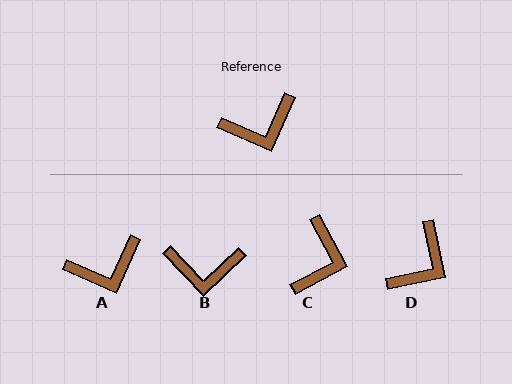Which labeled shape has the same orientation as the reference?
A.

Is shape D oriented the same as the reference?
No, it is off by about 35 degrees.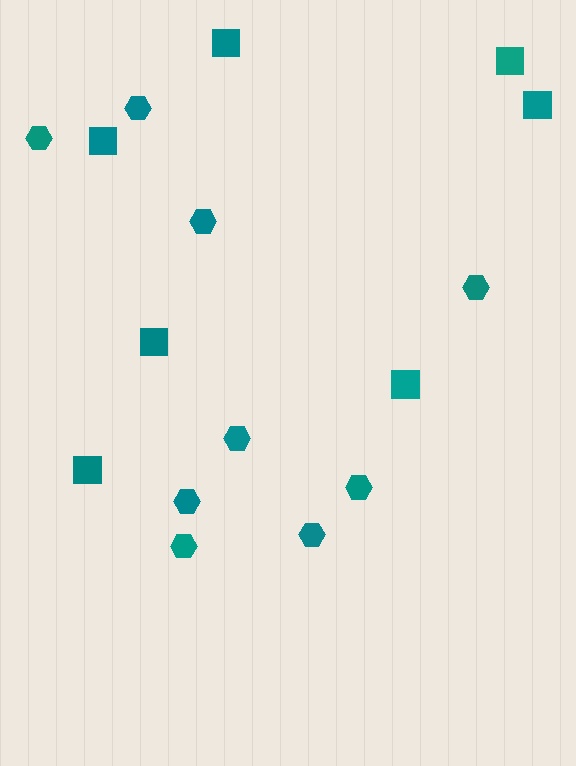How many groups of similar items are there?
There are 2 groups: one group of squares (7) and one group of hexagons (9).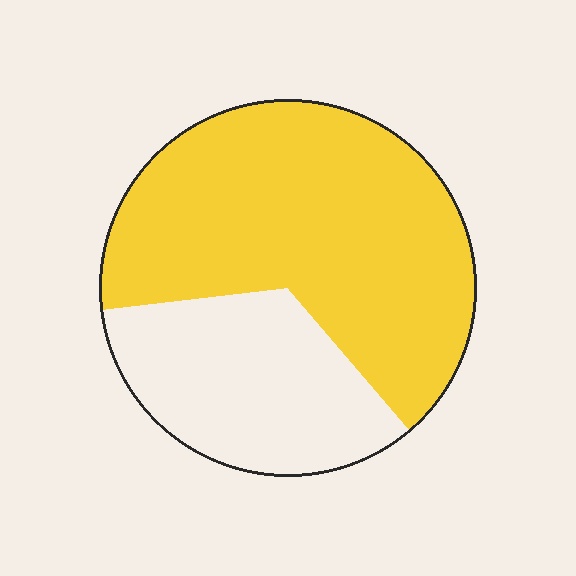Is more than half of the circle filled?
Yes.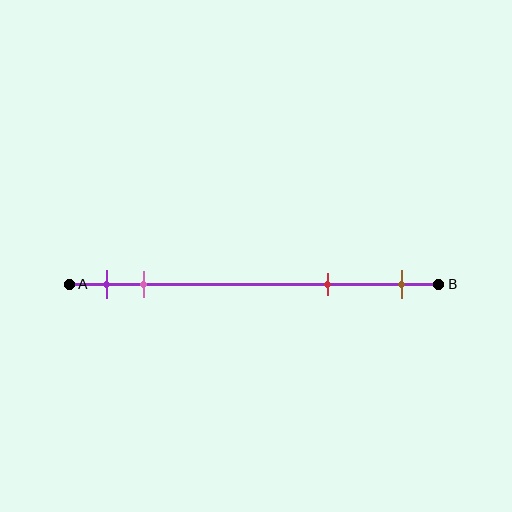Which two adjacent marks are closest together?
The purple and pink marks are the closest adjacent pair.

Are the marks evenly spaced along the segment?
No, the marks are not evenly spaced.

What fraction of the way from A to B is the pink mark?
The pink mark is approximately 20% (0.2) of the way from A to B.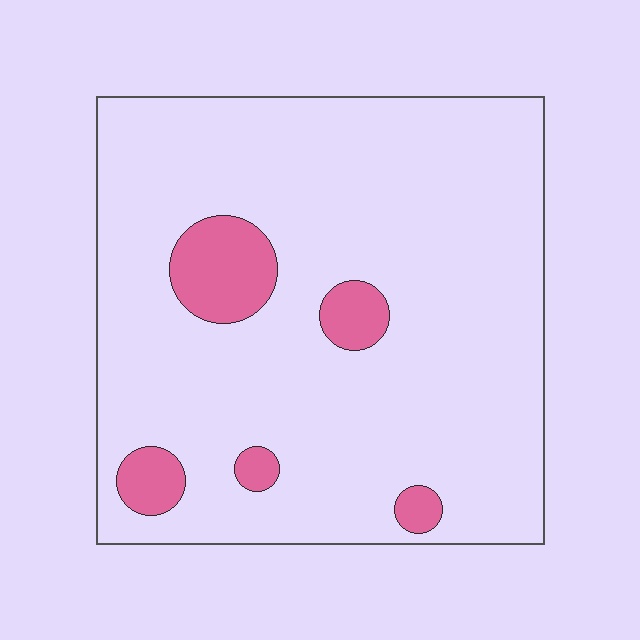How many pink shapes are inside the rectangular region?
5.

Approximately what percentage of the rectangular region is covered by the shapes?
Approximately 10%.